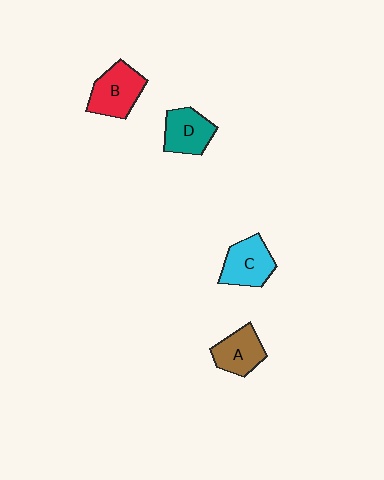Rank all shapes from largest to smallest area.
From largest to smallest: B (red), C (cyan), D (teal), A (brown).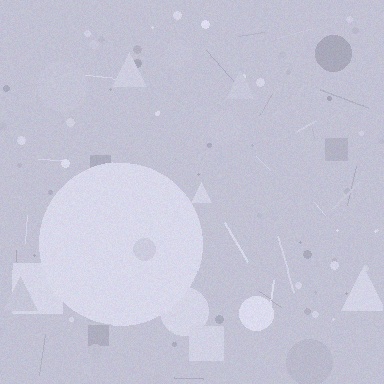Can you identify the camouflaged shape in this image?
The camouflaged shape is a circle.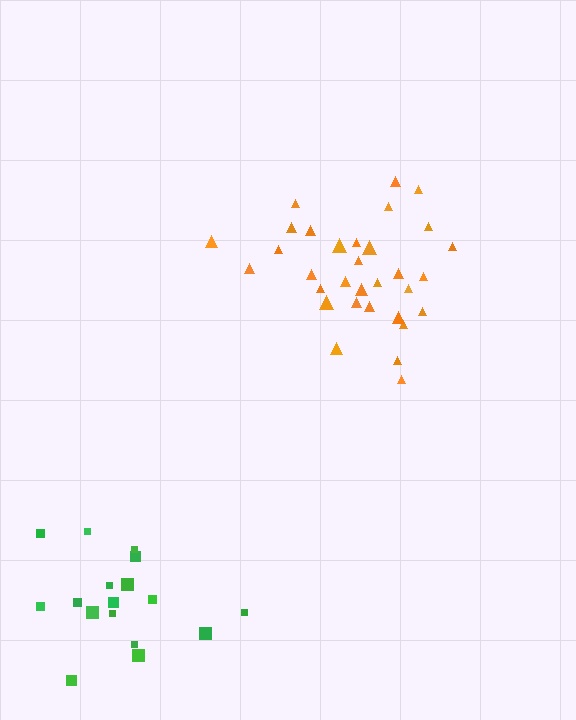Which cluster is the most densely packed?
Orange.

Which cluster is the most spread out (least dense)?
Green.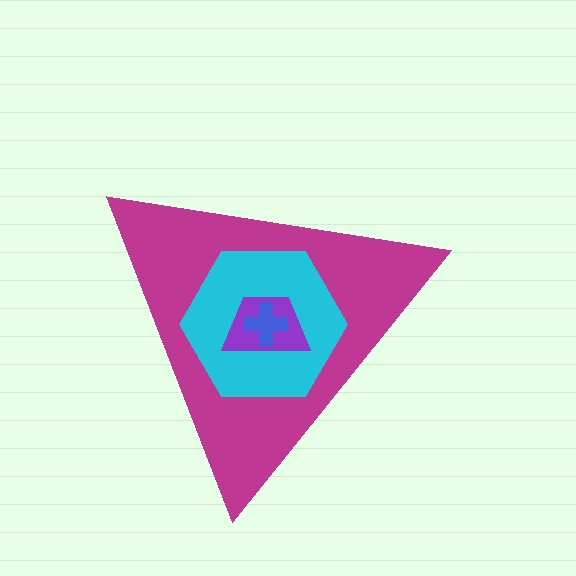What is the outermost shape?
The magenta triangle.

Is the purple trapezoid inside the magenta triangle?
Yes.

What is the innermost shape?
The blue cross.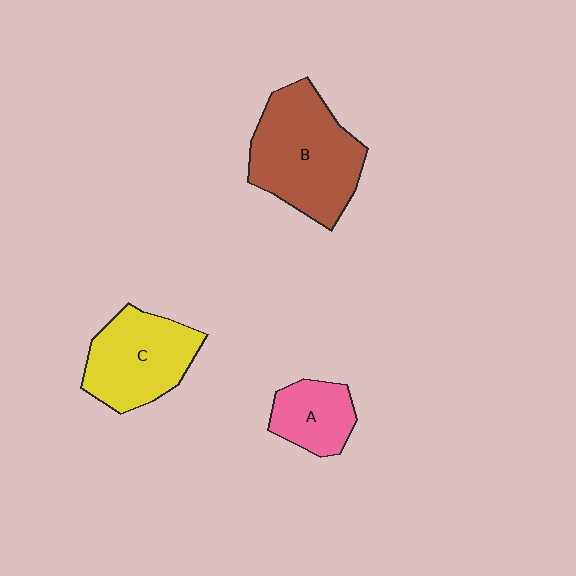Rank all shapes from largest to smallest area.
From largest to smallest: B (brown), C (yellow), A (pink).